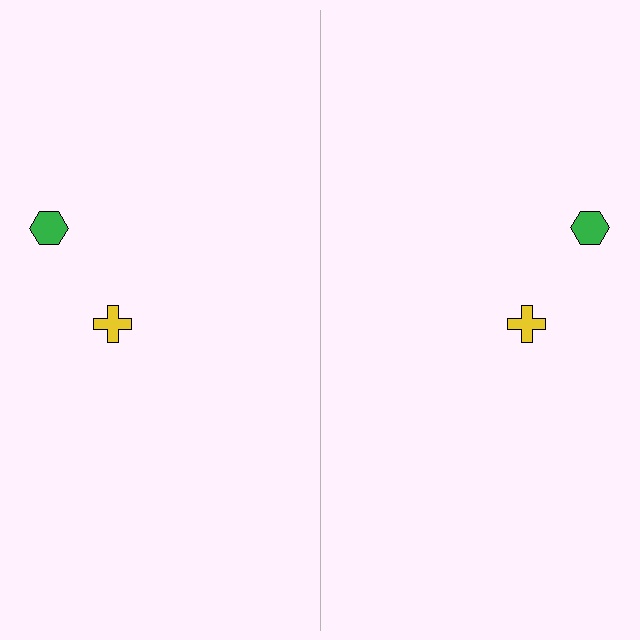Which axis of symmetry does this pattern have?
The pattern has a vertical axis of symmetry running through the center of the image.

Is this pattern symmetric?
Yes, this pattern has bilateral (reflection) symmetry.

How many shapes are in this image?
There are 4 shapes in this image.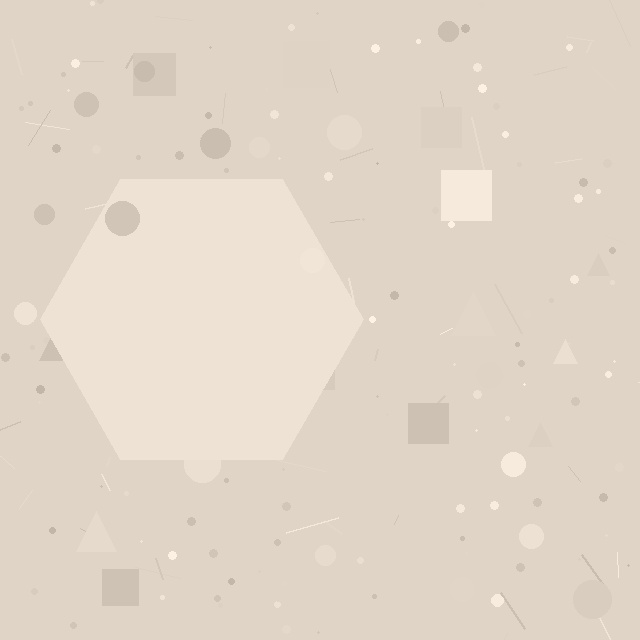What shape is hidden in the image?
A hexagon is hidden in the image.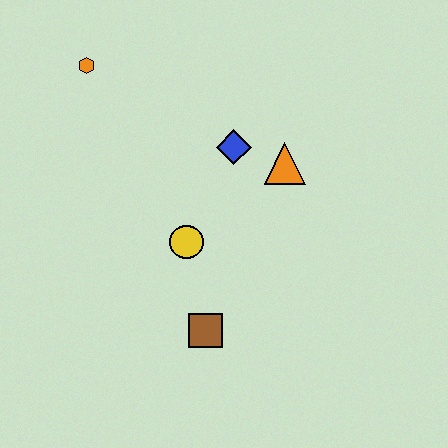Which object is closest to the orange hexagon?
The blue diamond is closest to the orange hexagon.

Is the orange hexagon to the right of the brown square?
No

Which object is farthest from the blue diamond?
The brown square is farthest from the blue diamond.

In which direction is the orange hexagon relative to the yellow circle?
The orange hexagon is above the yellow circle.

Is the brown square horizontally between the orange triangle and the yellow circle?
Yes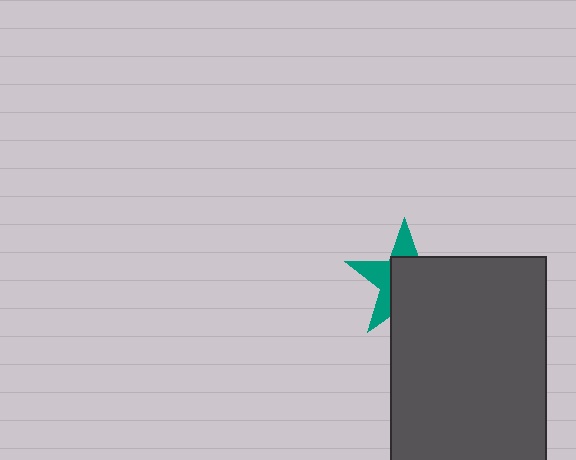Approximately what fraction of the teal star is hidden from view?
Roughly 62% of the teal star is hidden behind the dark gray rectangle.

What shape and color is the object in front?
The object in front is a dark gray rectangle.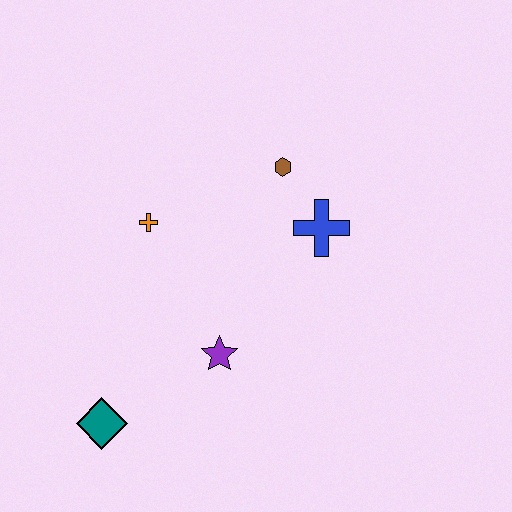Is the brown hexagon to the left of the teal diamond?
No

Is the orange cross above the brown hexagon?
No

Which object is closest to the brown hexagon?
The blue cross is closest to the brown hexagon.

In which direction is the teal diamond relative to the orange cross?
The teal diamond is below the orange cross.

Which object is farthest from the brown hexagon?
The teal diamond is farthest from the brown hexagon.